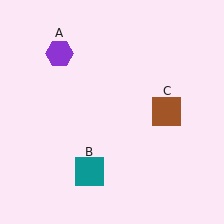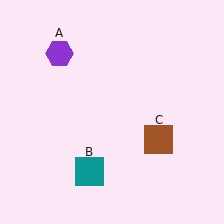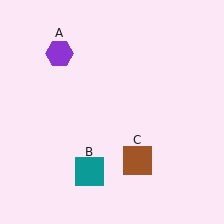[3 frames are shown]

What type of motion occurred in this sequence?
The brown square (object C) rotated clockwise around the center of the scene.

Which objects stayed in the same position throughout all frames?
Purple hexagon (object A) and teal square (object B) remained stationary.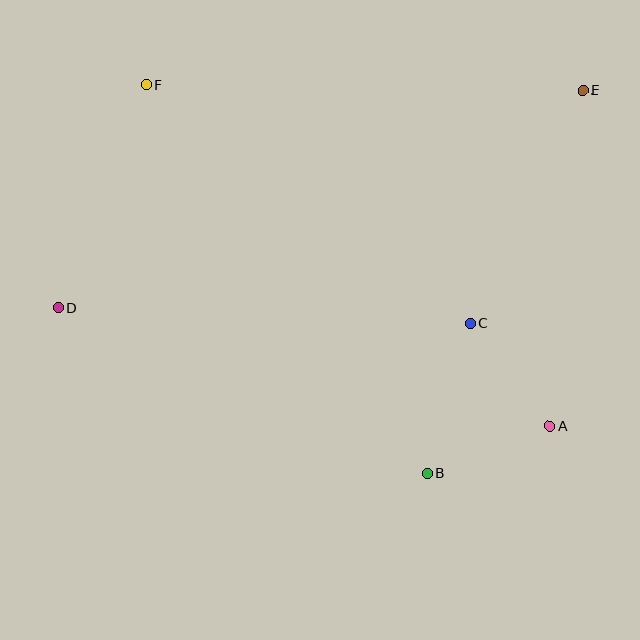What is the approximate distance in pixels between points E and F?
The distance between E and F is approximately 437 pixels.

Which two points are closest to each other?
Points A and C are closest to each other.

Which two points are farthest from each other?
Points D and E are farthest from each other.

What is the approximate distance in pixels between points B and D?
The distance between B and D is approximately 404 pixels.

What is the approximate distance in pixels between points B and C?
The distance between B and C is approximately 157 pixels.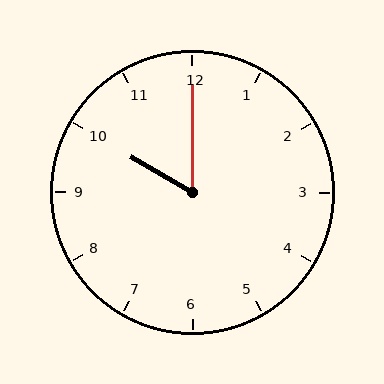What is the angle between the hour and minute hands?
Approximately 60 degrees.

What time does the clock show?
10:00.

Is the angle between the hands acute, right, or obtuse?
It is acute.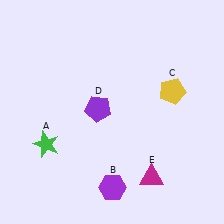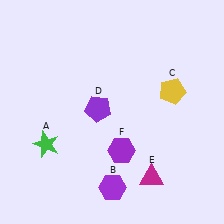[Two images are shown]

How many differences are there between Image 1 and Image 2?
There is 1 difference between the two images.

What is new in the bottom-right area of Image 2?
A purple hexagon (F) was added in the bottom-right area of Image 2.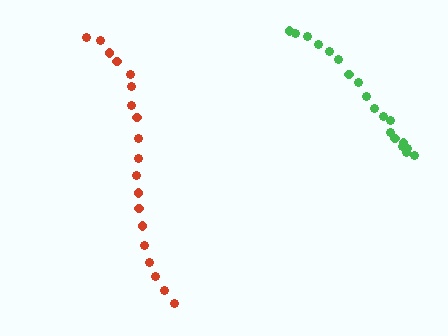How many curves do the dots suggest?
There are 2 distinct paths.